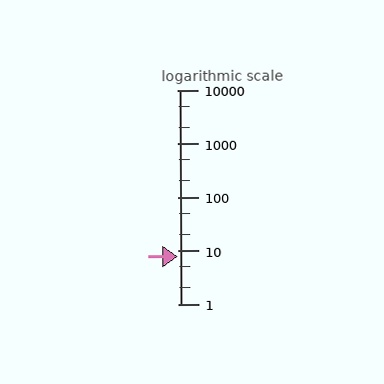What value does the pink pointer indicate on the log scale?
The pointer indicates approximately 7.8.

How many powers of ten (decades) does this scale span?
The scale spans 4 decades, from 1 to 10000.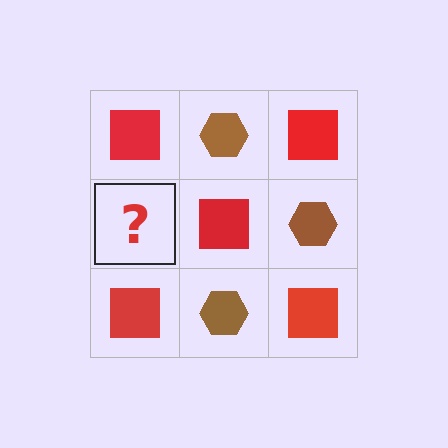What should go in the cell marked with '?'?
The missing cell should contain a brown hexagon.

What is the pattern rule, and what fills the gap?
The rule is that it alternates red square and brown hexagon in a checkerboard pattern. The gap should be filled with a brown hexagon.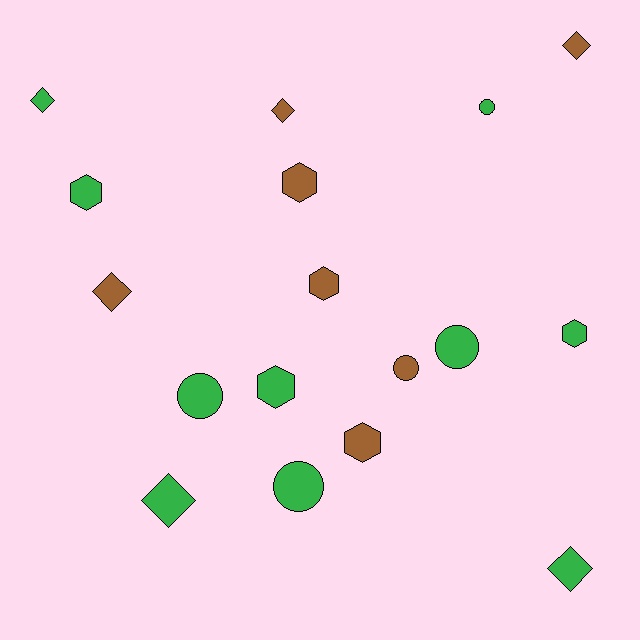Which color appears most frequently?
Green, with 10 objects.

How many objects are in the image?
There are 17 objects.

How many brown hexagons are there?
There are 3 brown hexagons.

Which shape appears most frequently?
Diamond, with 6 objects.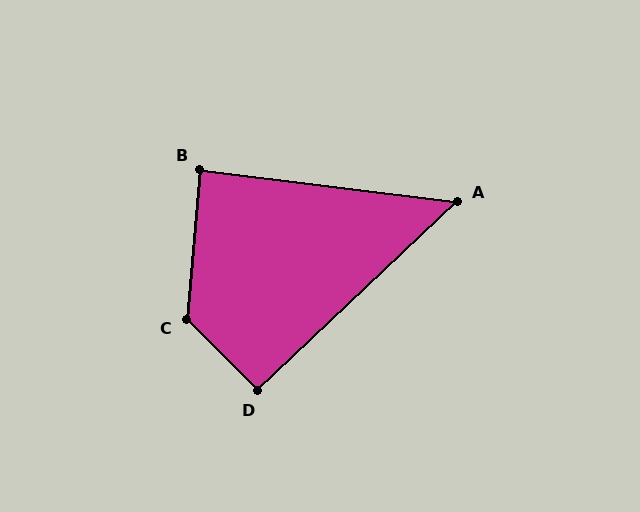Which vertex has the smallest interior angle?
A, at approximately 50 degrees.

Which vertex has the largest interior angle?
C, at approximately 130 degrees.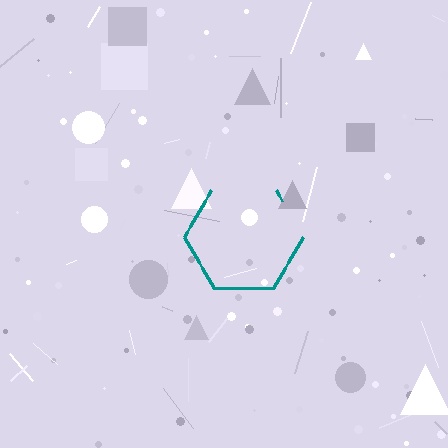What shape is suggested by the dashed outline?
The dashed outline suggests a hexagon.